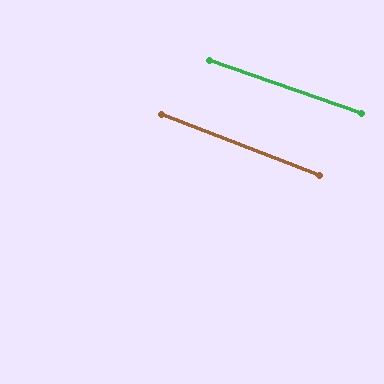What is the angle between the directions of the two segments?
Approximately 2 degrees.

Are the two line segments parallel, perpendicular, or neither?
Parallel — their directions differ by only 1.9°.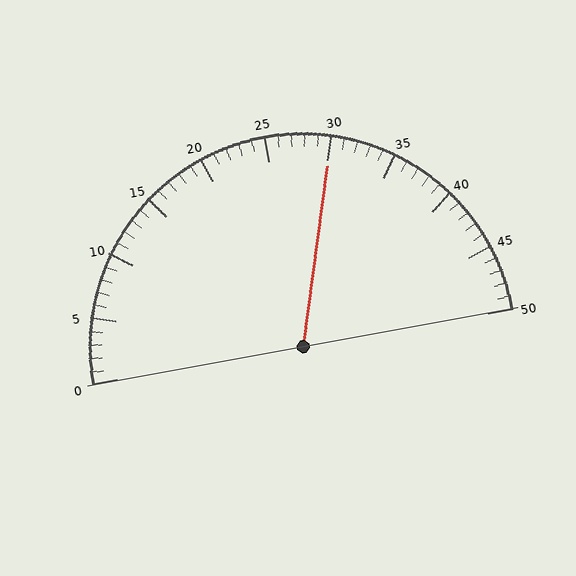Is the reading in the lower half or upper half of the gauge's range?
The reading is in the upper half of the range (0 to 50).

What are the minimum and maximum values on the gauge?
The gauge ranges from 0 to 50.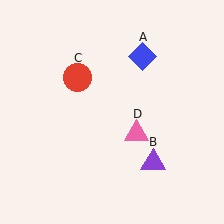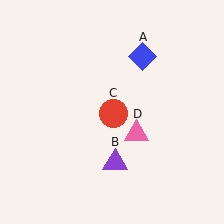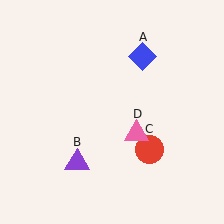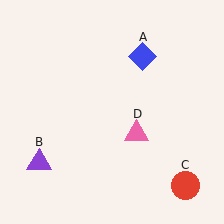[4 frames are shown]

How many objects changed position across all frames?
2 objects changed position: purple triangle (object B), red circle (object C).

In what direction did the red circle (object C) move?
The red circle (object C) moved down and to the right.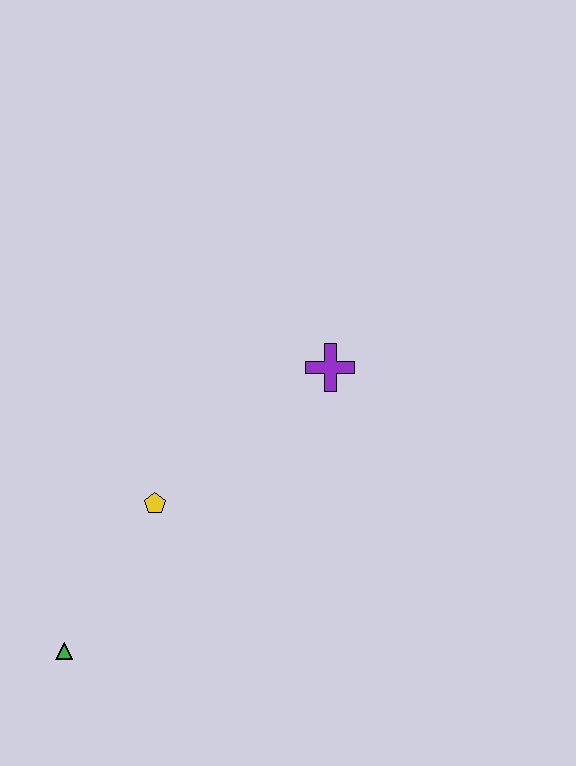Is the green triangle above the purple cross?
No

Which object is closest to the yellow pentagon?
The green triangle is closest to the yellow pentagon.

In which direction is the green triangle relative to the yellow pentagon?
The green triangle is below the yellow pentagon.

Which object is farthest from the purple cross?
The green triangle is farthest from the purple cross.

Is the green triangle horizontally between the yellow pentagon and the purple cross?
No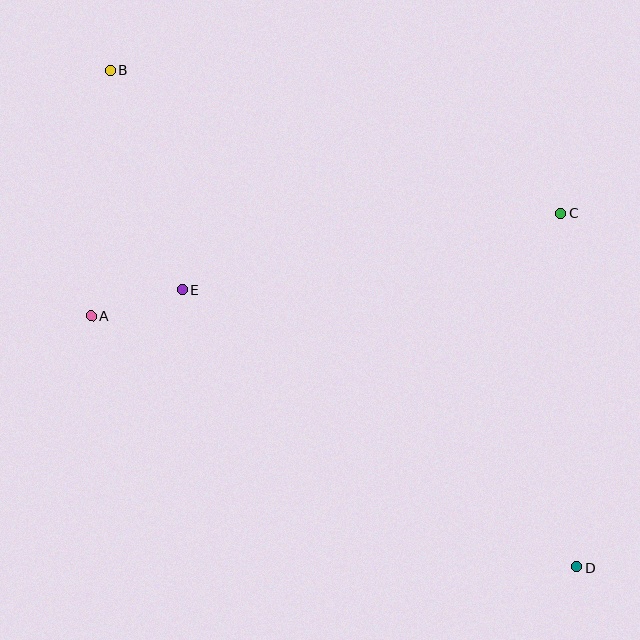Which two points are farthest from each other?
Points B and D are farthest from each other.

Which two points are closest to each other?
Points A and E are closest to each other.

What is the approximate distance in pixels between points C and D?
The distance between C and D is approximately 354 pixels.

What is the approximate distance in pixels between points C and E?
The distance between C and E is approximately 386 pixels.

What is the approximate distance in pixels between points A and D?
The distance between A and D is approximately 546 pixels.